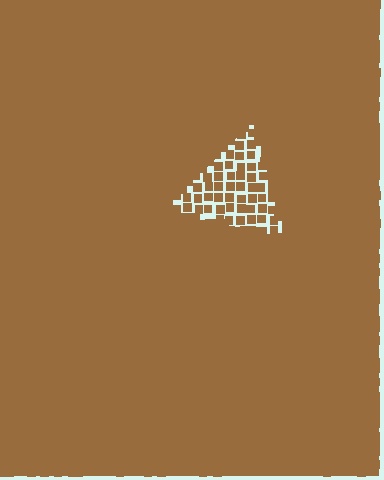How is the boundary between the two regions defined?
The boundary is defined by a change in element density (approximately 2.4x ratio). All elements are the same color, size, and shape.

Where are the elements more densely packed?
The elements are more densely packed outside the triangle boundary.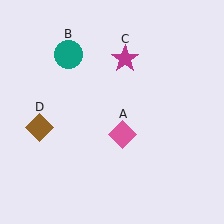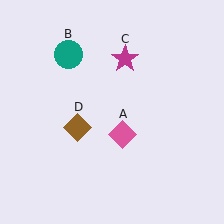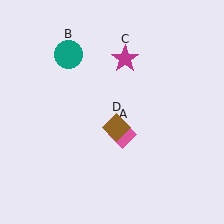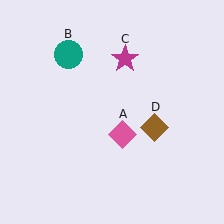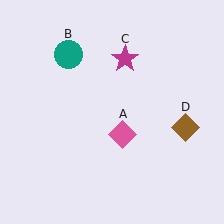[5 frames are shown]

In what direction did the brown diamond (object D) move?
The brown diamond (object D) moved right.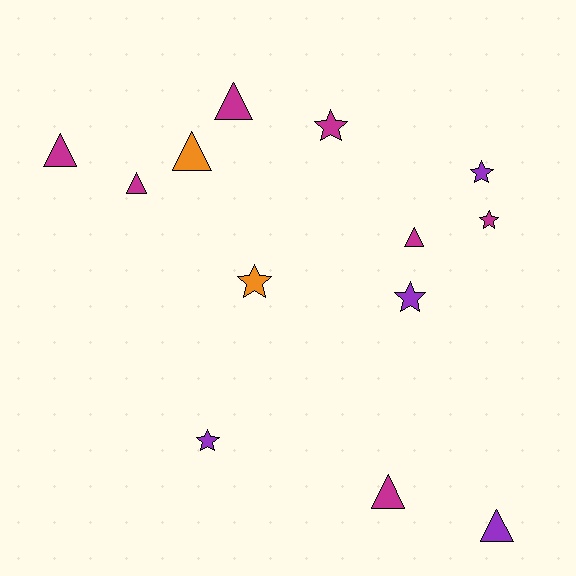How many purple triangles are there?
There is 1 purple triangle.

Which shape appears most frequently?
Triangle, with 7 objects.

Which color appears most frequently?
Magenta, with 7 objects.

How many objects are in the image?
There are 13 objects.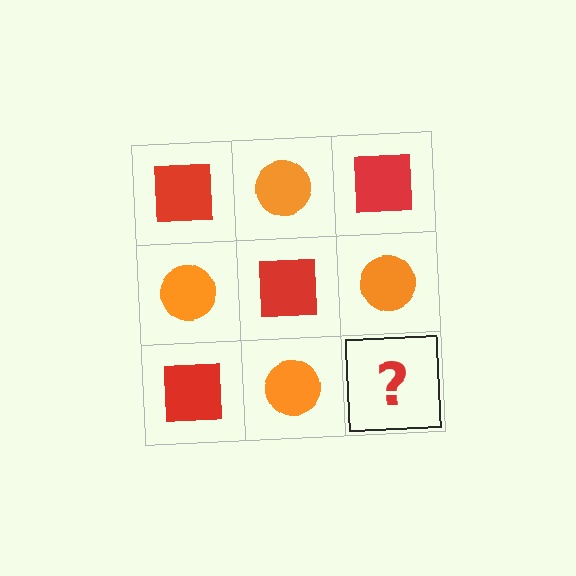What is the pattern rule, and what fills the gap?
The rule is that it alternates red square and orange circle in a checkerboard pattern. The gap should be filled with a red square.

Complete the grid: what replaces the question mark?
The question mark should be replaced with a red square.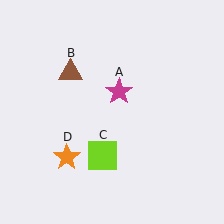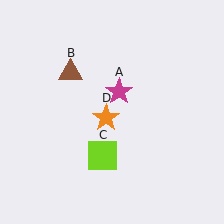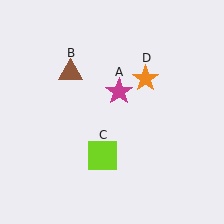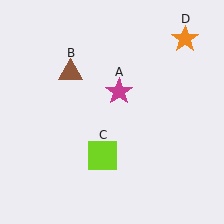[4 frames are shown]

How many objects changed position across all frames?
1 object changed position: orange star (object D).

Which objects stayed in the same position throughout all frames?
Magenta star (object A) and brown triangle (object B) and lime square (object C) remained stationary.